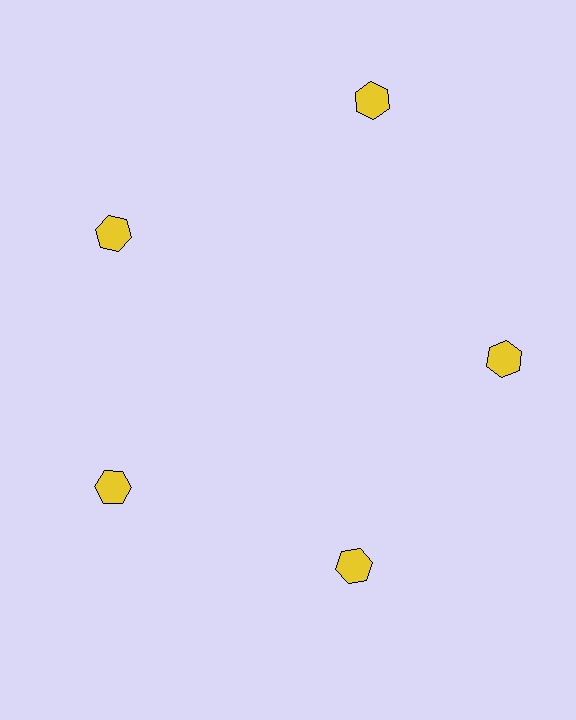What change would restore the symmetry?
The symmetry would be restored by moving it inward, back onto the ring so that all 5 hexagons sit at equal angles and equal distance from the center.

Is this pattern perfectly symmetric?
No. The 5 yellow hexagons are arranged in a ring, but one element near the 1 o'clock position is pushed outward from the center, breaking the 5-fold rotational symmetry.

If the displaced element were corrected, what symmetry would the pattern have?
It would have 5-fold rotational symmetry — the pattern would map onto itself every 72 degrees.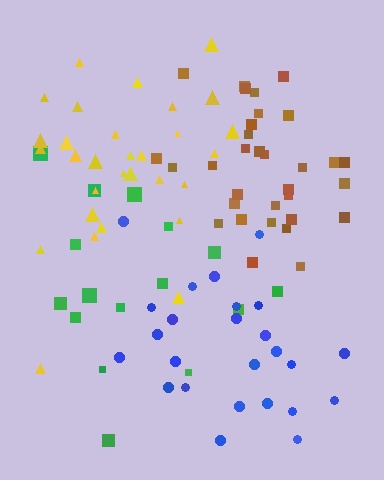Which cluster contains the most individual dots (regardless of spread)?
Brown (32).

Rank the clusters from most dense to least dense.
brown, blue, yellow, green.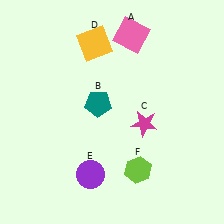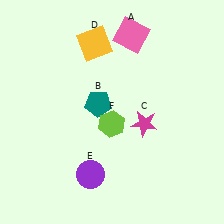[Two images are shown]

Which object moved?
The lime hexagon (F) moved up.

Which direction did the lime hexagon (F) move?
The lime hexagon (F) moved up.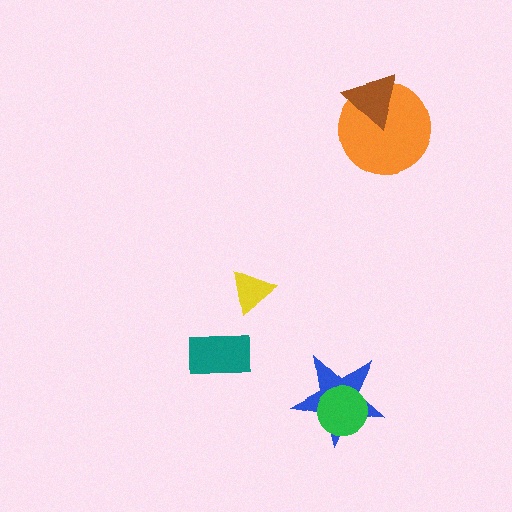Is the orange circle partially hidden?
Yes, it is partially covered by another shape.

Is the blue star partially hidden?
Yes, it is partially covered by another shape.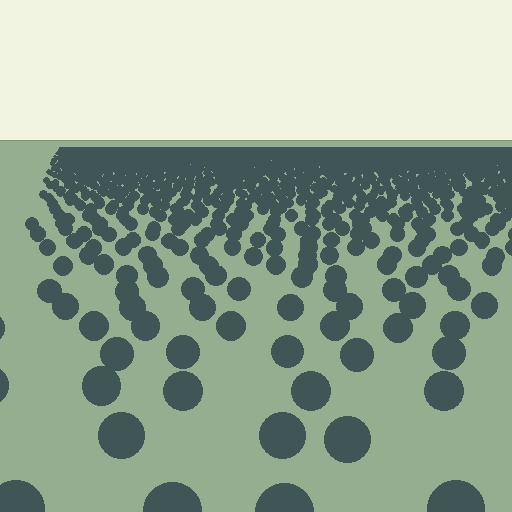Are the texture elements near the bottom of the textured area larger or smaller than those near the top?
Larger. Near the bottom, elements are closer to the viewer and appear at a bigger on-screen size.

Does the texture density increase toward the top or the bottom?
Density increases toward the top.